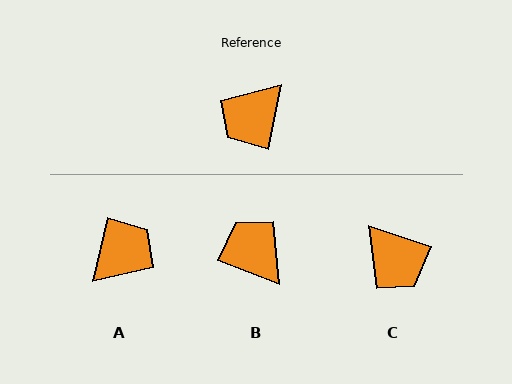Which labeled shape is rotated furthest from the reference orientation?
A, about 179 degrees away.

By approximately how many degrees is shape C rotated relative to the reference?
Approximately 83 degrees counter-clockwise.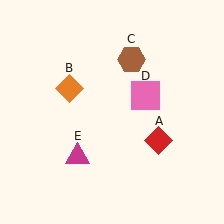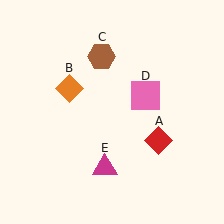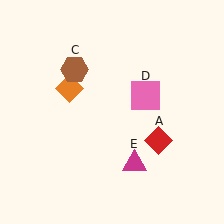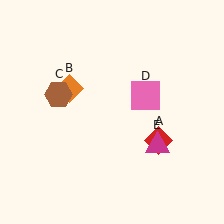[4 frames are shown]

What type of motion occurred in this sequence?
The brown hexagon (object C), magenta triangle (object E) rotated counterclockwise around the center of the scene.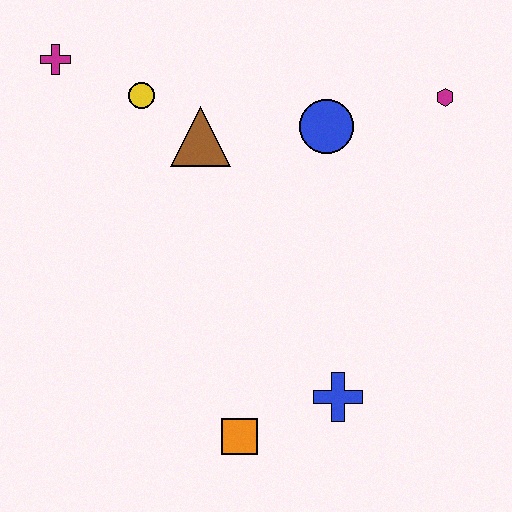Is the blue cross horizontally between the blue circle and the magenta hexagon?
Yes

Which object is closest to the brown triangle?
The yellow circle is closest to the brown triangle.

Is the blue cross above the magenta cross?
No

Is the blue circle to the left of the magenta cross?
No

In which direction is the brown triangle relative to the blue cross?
The brown triangle is above the blue cross.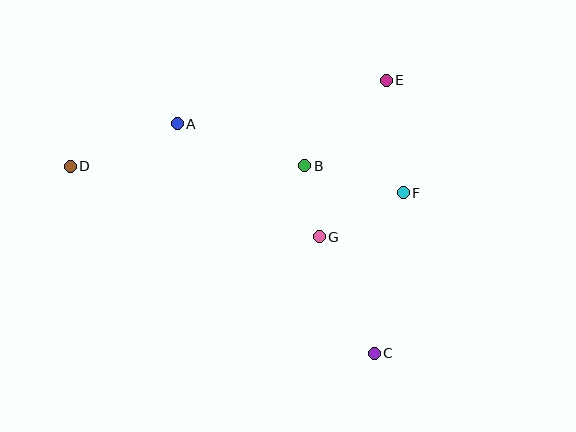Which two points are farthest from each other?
Points C and D are farthest from each other.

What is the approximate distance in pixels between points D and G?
The distance between D and G is approximately 259 pixels.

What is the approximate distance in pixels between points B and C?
The distance between B and C is approximately 200 pixels.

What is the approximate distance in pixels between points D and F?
The distance between D and F is approximately 334 pixels.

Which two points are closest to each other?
Points B and G are closest to each other.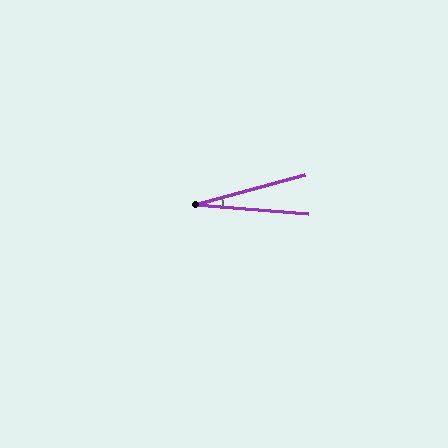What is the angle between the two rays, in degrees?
Approximately 20 degrees.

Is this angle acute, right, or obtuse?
It is acute.